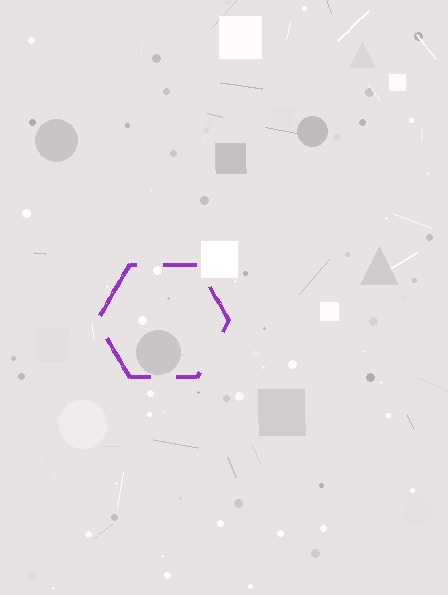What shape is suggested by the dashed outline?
The dashed outline suggests a hexagon.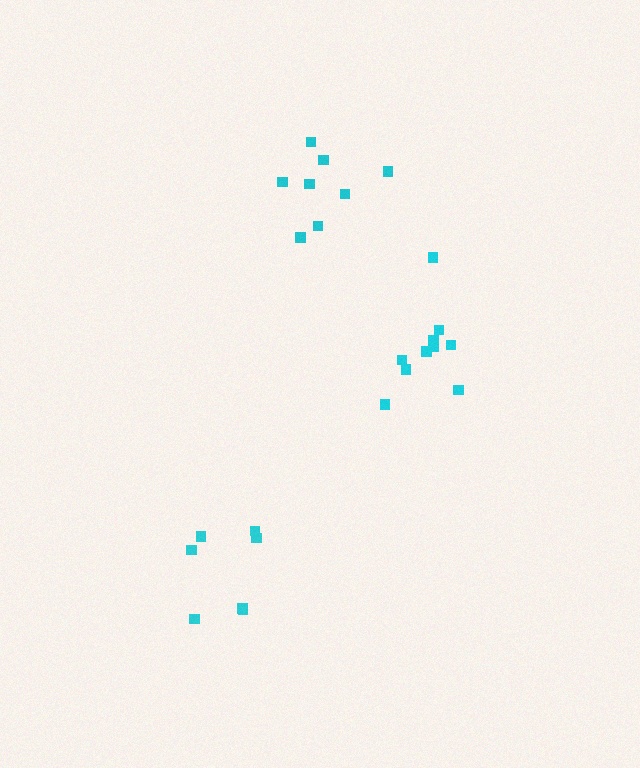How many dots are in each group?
Group 1: 10 dots, Group 2: 8 dots, Group 3: 7 dots (25 total).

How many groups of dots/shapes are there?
There are 3 groups.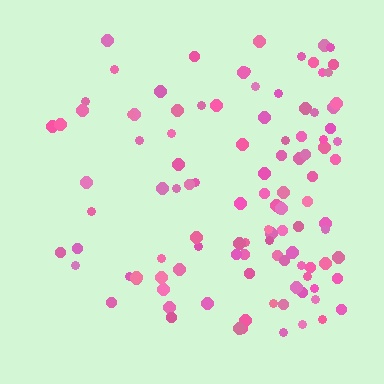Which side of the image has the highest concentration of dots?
The right.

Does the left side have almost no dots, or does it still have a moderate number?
Still a moderate number, just noticeably fewer than the right.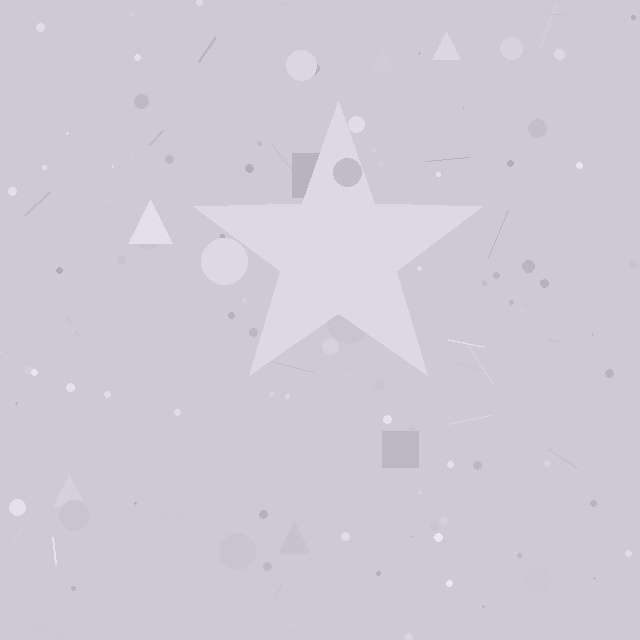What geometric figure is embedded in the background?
A star is embedded in the background.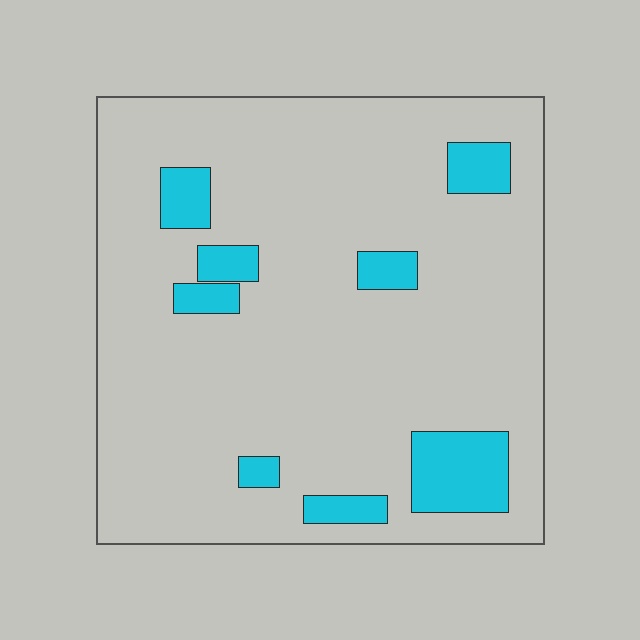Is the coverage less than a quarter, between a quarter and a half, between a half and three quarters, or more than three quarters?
Less than a quarter.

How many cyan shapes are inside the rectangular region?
8.